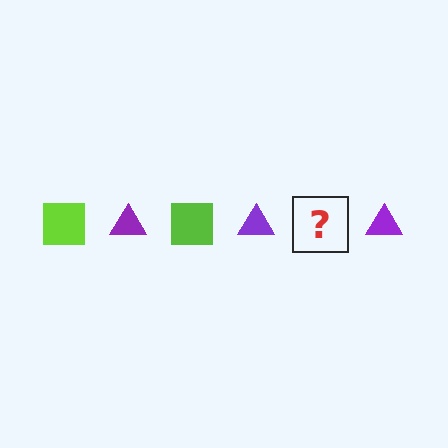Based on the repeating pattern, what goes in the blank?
The blank should be a lime square.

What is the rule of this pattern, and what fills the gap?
The rule is that the pattern alternates between lime square and purple triangle. The gap should be filled with a lime square.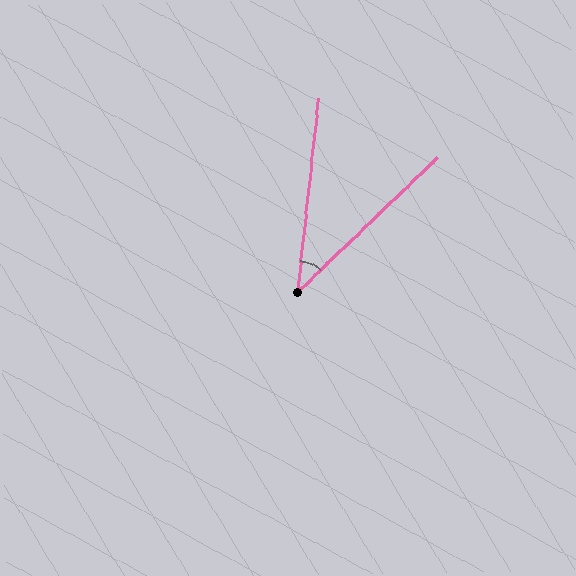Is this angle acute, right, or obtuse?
It is acute.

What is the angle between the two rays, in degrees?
Approximately 40 degrees.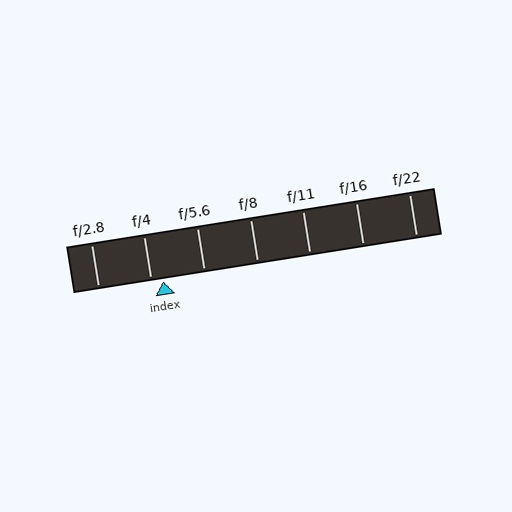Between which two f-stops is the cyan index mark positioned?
The index mark is between f/4 and f/5.6.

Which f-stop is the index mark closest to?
The index mark is closest to f/4.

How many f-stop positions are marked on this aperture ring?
There are 7 f-stop positions marked.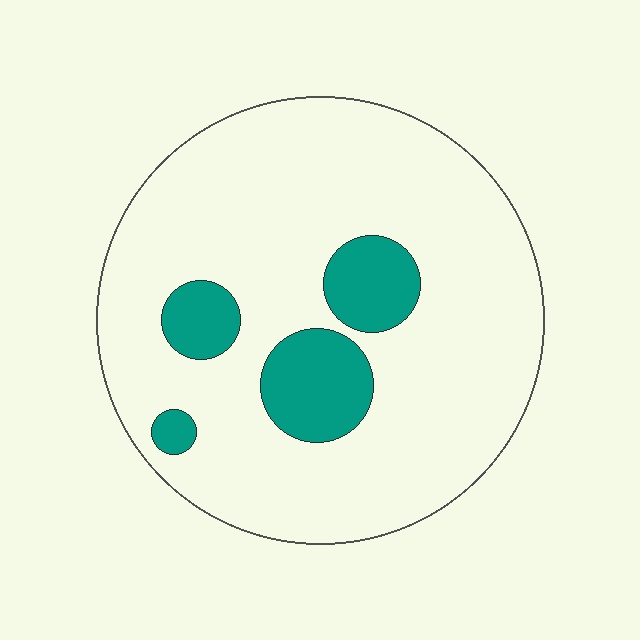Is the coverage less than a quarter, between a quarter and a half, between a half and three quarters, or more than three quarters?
Less than a quarter.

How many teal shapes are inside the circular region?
4.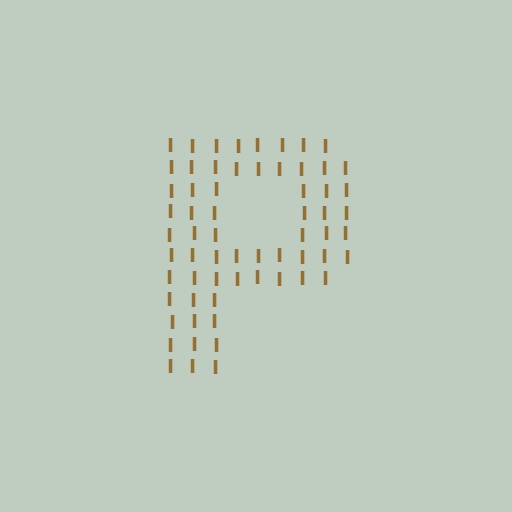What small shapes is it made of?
It is made of small letter I's.